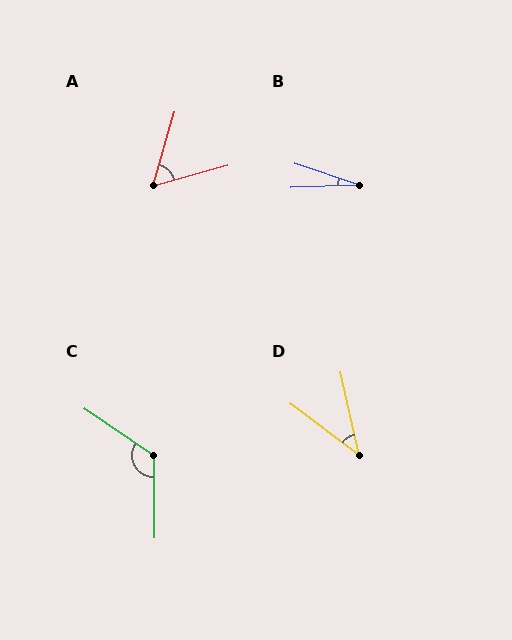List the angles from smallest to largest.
B (20°), D (40°), A (59°), C (124°).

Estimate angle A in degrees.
Approximately 59 degrees.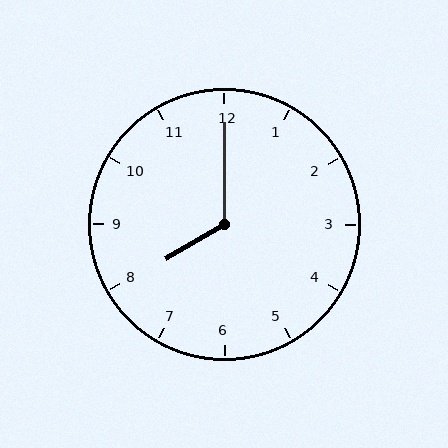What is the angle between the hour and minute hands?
Approximately 120 degrees.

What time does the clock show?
8:00.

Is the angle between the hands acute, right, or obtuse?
It is obtuse.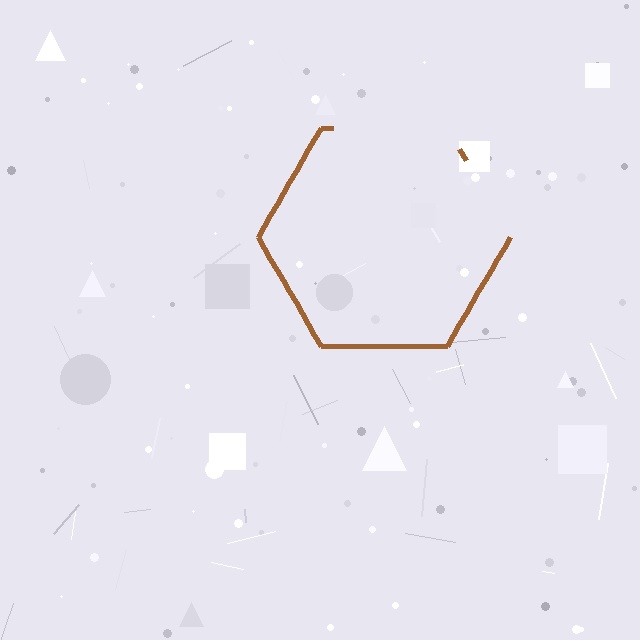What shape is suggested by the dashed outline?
The dashed outline suggests a hexagon.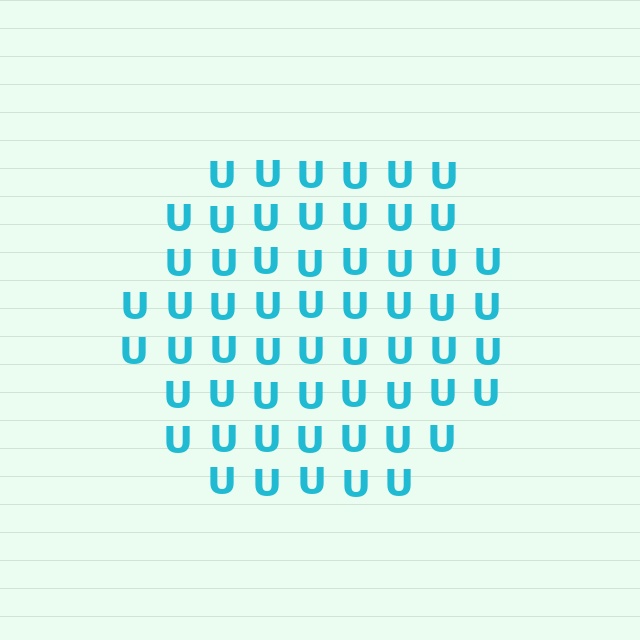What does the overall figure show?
The overall figure shows a hexagon.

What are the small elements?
The small elements are letter U's.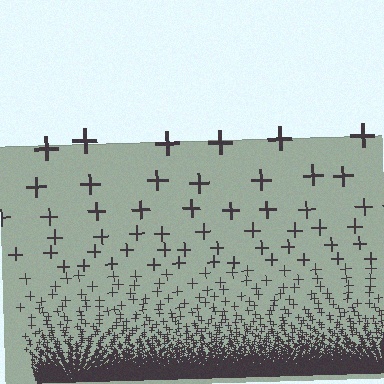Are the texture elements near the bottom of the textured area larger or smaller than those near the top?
Smaller. The gradient is inverted — elements near the bottom are smaller and denser.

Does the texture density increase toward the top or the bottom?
Density increases toward the bottom.